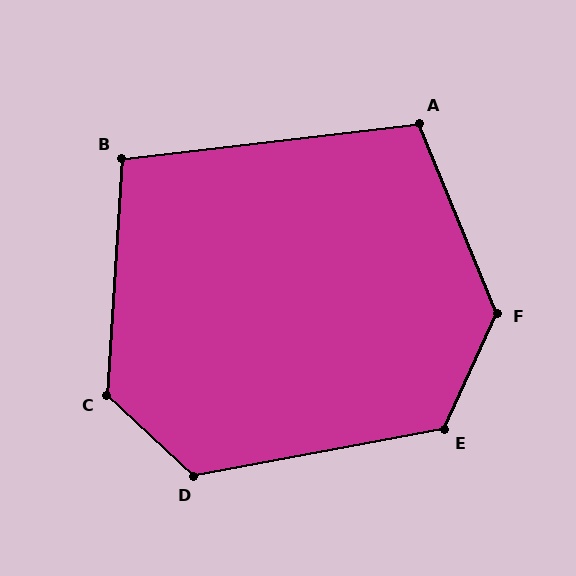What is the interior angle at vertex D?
Approximately 126 degrees (obtuse).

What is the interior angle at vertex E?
Approximately 125 degrees (obtuse).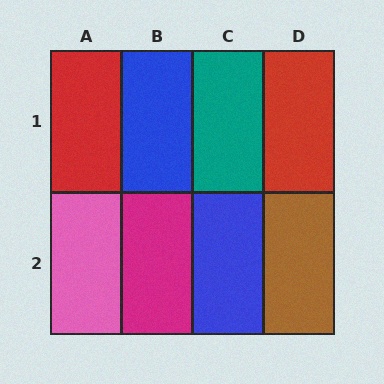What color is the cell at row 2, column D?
Brown.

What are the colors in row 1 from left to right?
Red, blue, teal, red.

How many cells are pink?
1 cell is pink.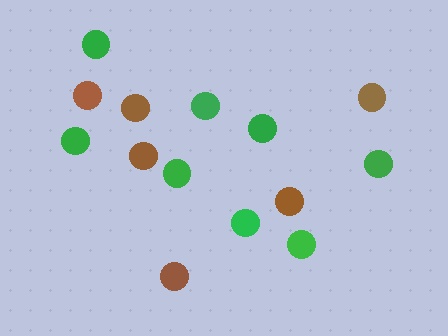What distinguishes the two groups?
There are 2 groups: one group of green circles (8) and one group of brown circles (6).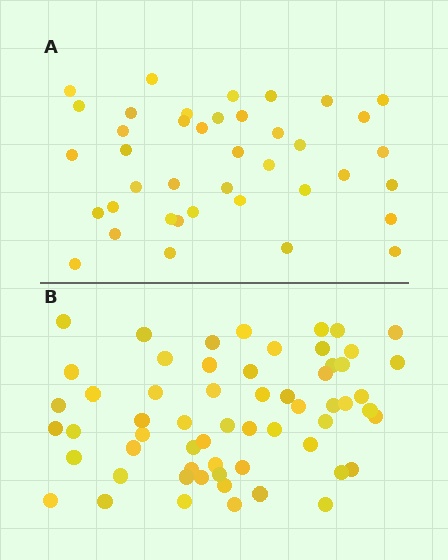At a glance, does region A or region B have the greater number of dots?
Region B (the bottom region) has more dots.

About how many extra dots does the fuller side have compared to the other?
Region B has approximately 20 more dots than region A.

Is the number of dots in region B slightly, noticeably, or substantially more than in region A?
Region B has substantially more. The ratio is roughly 1.5 to 1.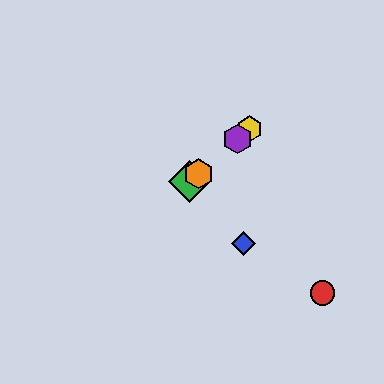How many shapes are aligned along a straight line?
4 shapes (the green diamond, the yellow hexagon, the purple hexagon, the orange hexagon) are aligned along a straight line.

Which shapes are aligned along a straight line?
The green diamond, the yellow hexagon, the purple hexagon, the orange hexagon are aligned along a straight line.